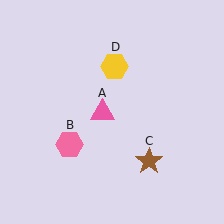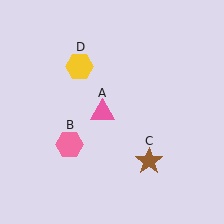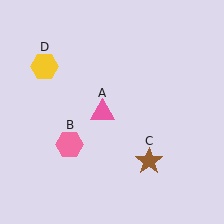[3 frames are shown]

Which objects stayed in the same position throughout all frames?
Pink triangle (object A) and pink hexagon (object B) and brown star (object C) remained stationary.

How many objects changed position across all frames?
1 object changed position: yellow hexagon (object D).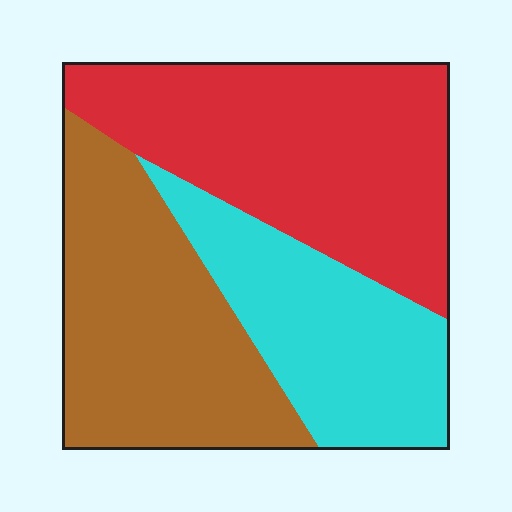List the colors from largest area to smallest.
From largest to smallest: red, brown, cyan.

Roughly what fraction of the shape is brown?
Brown covers 34% of the shape.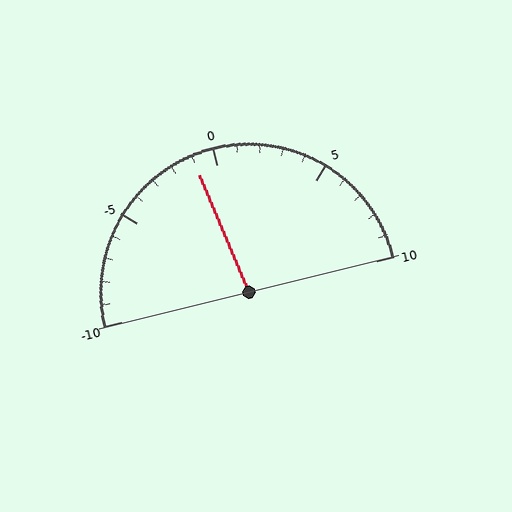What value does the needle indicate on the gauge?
The needle indicates approximately -1.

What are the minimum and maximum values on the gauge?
The gauge ranges from -10 to 10.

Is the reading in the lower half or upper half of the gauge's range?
The reading is in the lower half of the range (-10 to 10).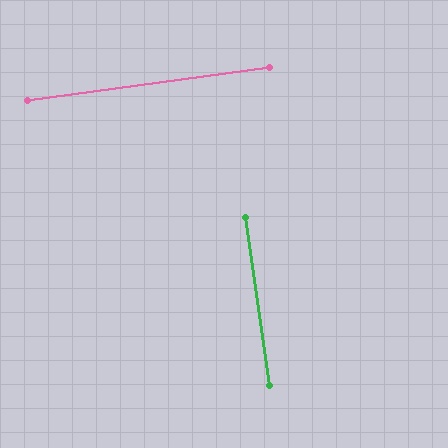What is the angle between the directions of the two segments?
Approximately 90 degrees.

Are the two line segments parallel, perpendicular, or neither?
Perpendicular — they meet at approximately 90°.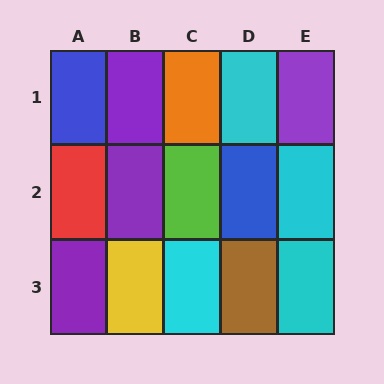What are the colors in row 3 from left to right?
Purple, yellow, cyan, brown, cyan.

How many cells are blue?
2 cells are blue.